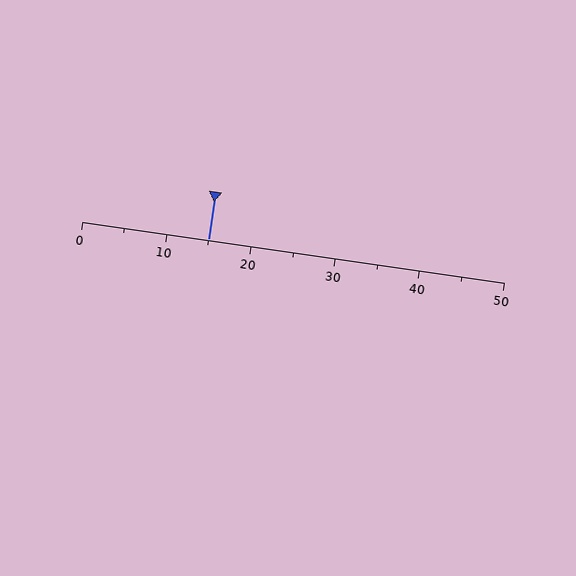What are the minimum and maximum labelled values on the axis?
The axis runs from 0 to 50.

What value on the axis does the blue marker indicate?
The marker indicates approximately 15.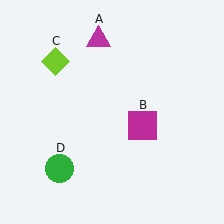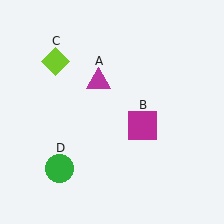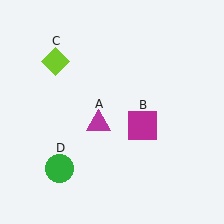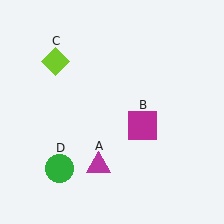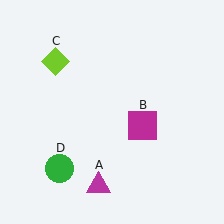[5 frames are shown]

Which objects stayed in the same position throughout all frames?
Magenta square (object B) and lime diamond (object C) and green circle (object D) remained stationary.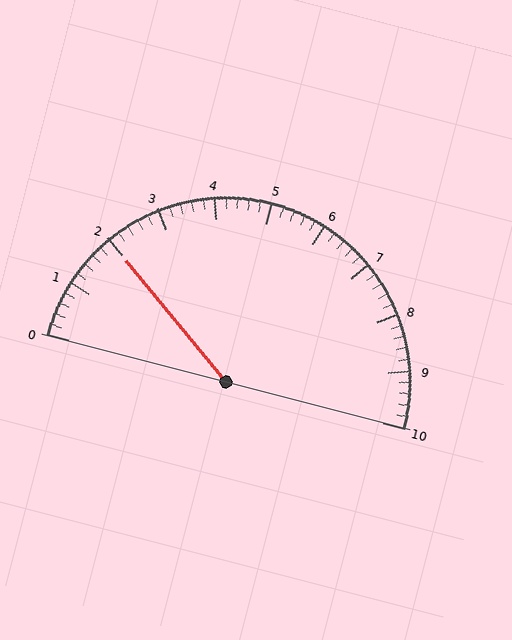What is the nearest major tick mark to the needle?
The nearest major tick mark is 2.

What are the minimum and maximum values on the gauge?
The gauge ranges from 0 to 10.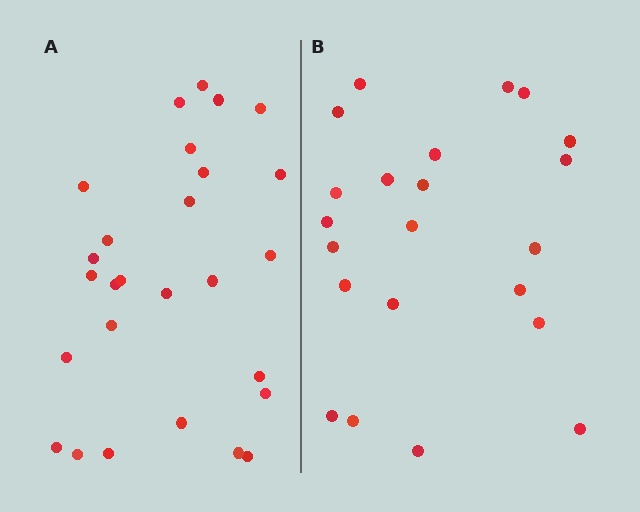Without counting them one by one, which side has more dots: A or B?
Region A (the left region) has more dots.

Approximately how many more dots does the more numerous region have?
Region A has about 5 more dots than region B.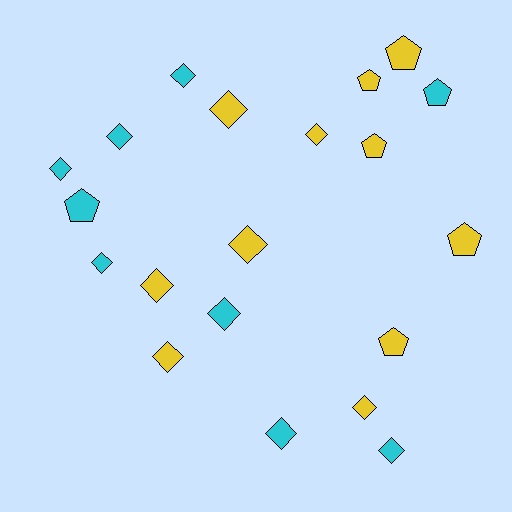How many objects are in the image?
There are 20 objects.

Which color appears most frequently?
Yellow, with 11 objects.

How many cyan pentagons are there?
There are 2 cyan pentagons.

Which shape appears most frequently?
Diamond, with 13 objects.